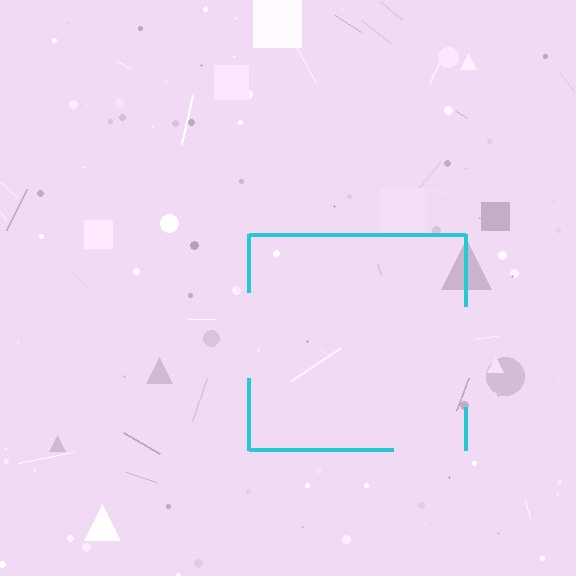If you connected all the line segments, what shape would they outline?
They would outline a square.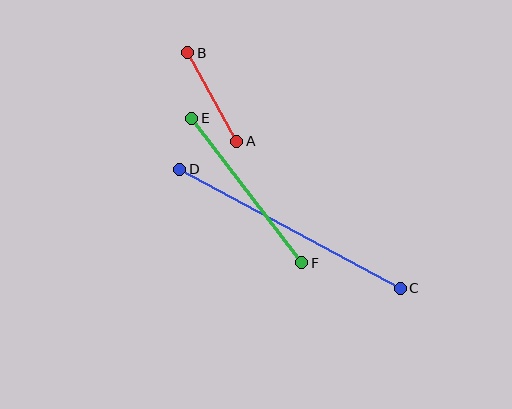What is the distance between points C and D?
The distance is approximately 251 pixels.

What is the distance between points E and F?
The distance is approximately 182 pixels.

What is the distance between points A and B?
The distance is approximately 101 pixels.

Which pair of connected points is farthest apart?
Points C and D are farthest apart.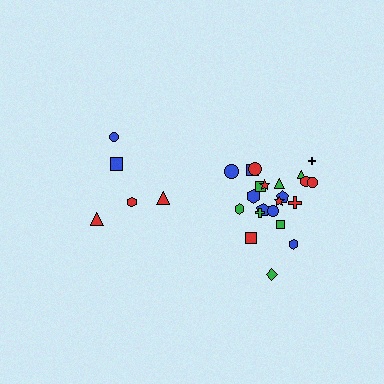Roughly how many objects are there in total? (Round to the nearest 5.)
Roughly 25 objects in total.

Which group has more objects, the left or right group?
The right group.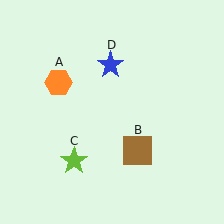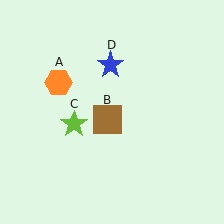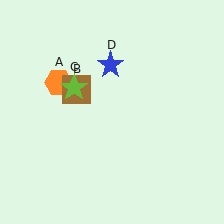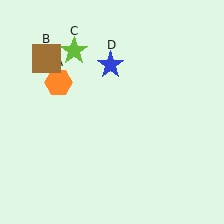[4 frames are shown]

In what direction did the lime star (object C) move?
The lime star (object C) moved up.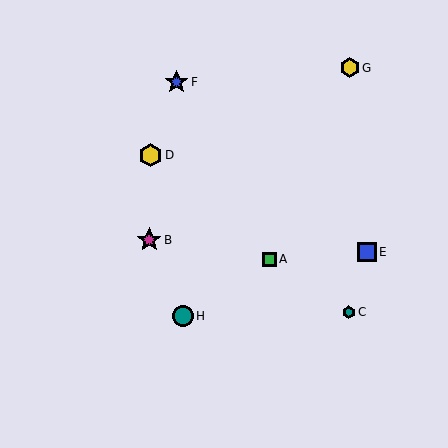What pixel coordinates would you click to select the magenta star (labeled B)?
Click at (149, 240) to select the magenta star B.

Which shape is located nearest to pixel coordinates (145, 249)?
The magenta star (labeled B) at (149, 240) is nearest to that location.